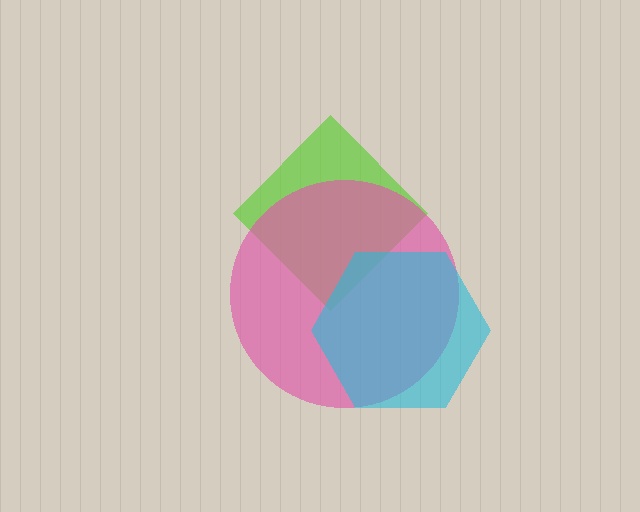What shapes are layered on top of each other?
The layered shapes are: a lime diamond, a pink circle, a cyan hexagon.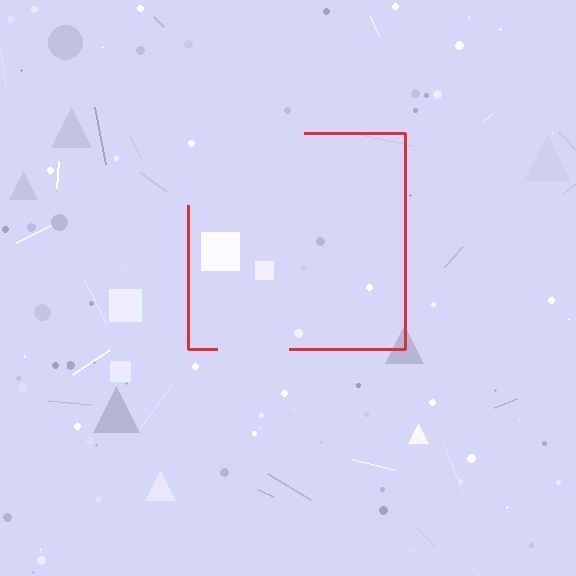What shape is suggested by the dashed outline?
The dashed outline suggests a square.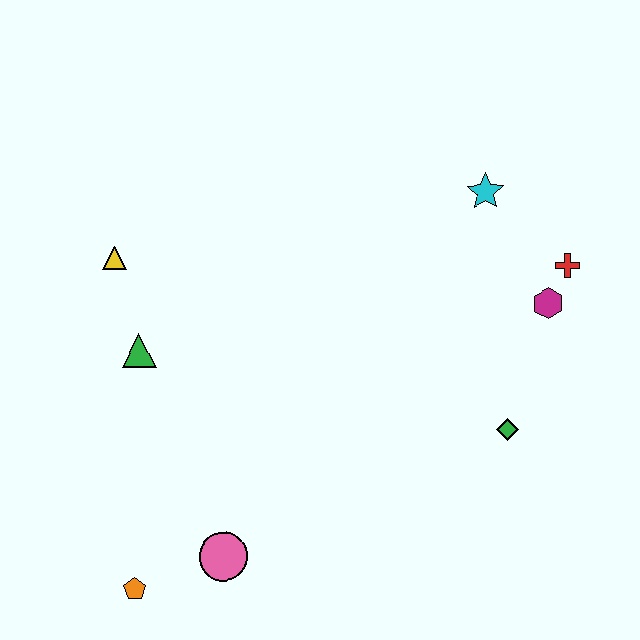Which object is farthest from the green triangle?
The red cross is farthest from the green triangle.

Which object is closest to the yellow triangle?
The green triangle is closest to the yellow triangle.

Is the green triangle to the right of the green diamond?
No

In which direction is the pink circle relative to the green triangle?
The pink circle is below the green triangle.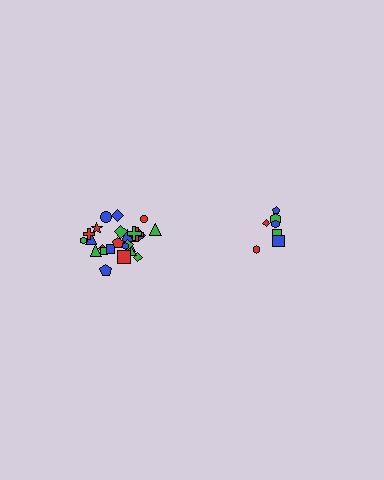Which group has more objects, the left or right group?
The left group.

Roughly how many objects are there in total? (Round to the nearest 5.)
Roughly 30 objects in total.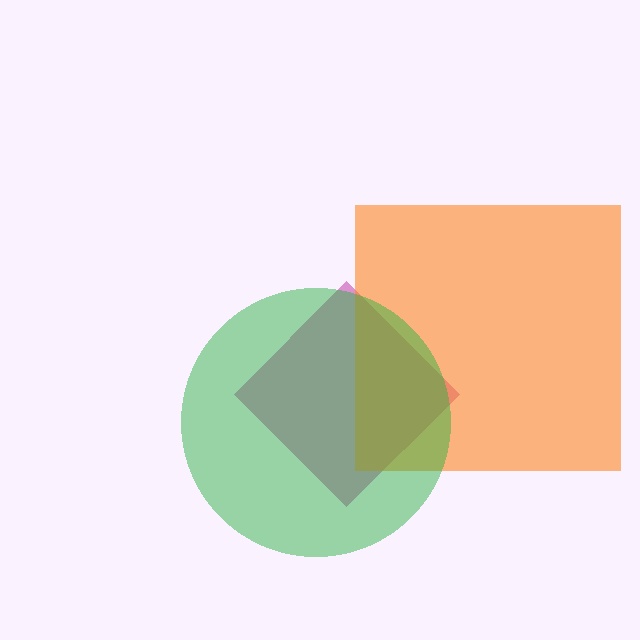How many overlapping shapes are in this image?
There are 3 overlapping shapes in the image.